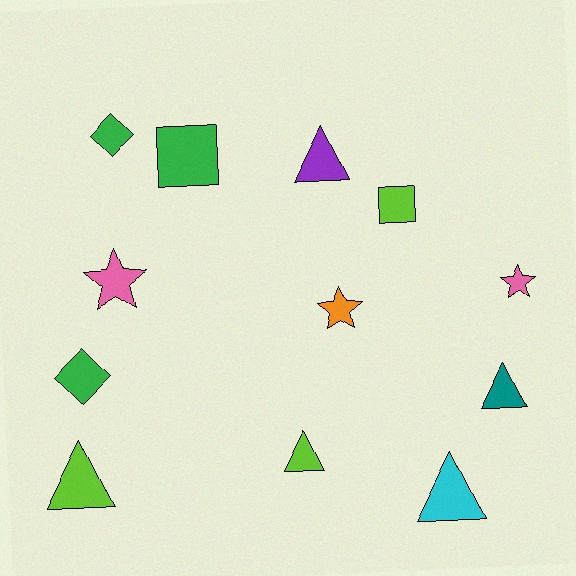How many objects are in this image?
There are 12 objects.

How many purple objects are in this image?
There is 1 purple object.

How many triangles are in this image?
There are 5 triangles.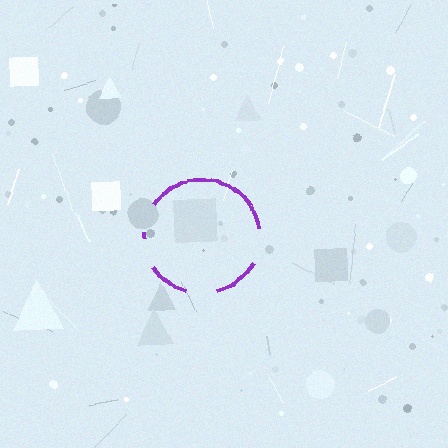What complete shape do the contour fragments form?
The contour fragments form a circle.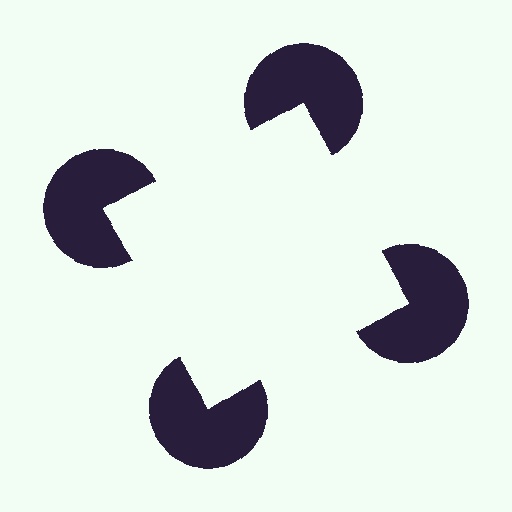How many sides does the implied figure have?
4 sides.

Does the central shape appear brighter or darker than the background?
It typically appears slightly brighter than the background, even though no actual brightness change is drawn.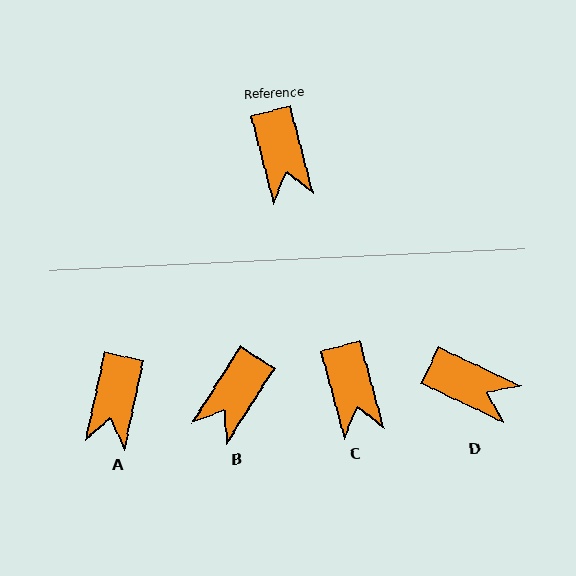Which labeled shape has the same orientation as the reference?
C.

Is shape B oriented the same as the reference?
No, it is off by about 47 degrees.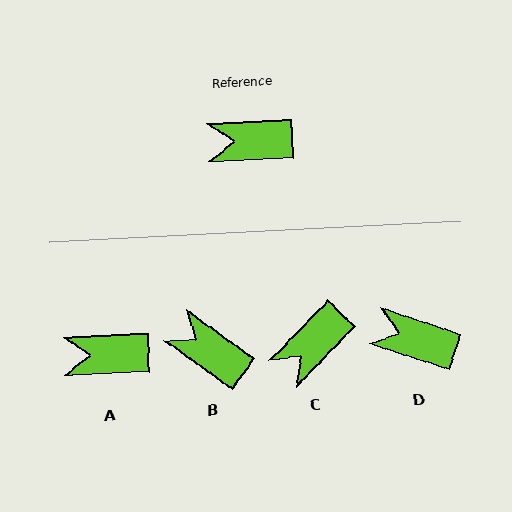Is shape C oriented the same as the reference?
No, it is off by about 44 degrees.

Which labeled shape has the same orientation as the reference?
A.